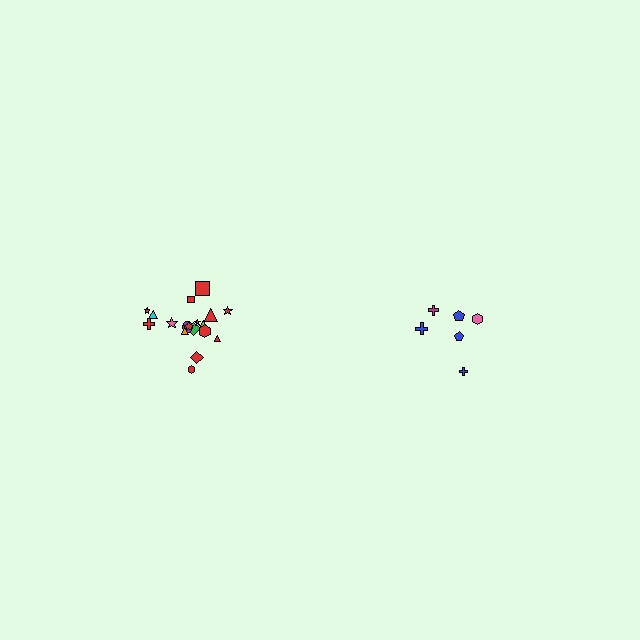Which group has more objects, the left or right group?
The left group.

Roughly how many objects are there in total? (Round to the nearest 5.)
Roughly 25 objects in total.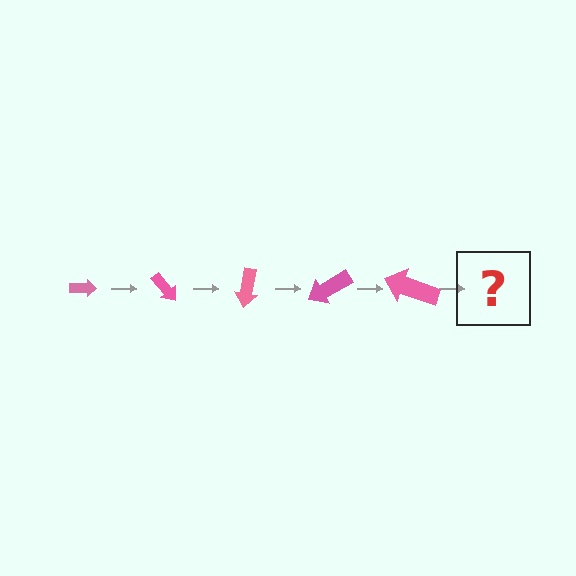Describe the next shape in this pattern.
It should be an arrow, larger than the previous one and rotated 250 degrees from the start.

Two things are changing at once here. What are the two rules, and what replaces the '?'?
The two rules are that the arrow grows larger each step and it rotates 50 degrees each step. The '?' should be an arrow, larger than the previous one and rotated 250 degrees from the start.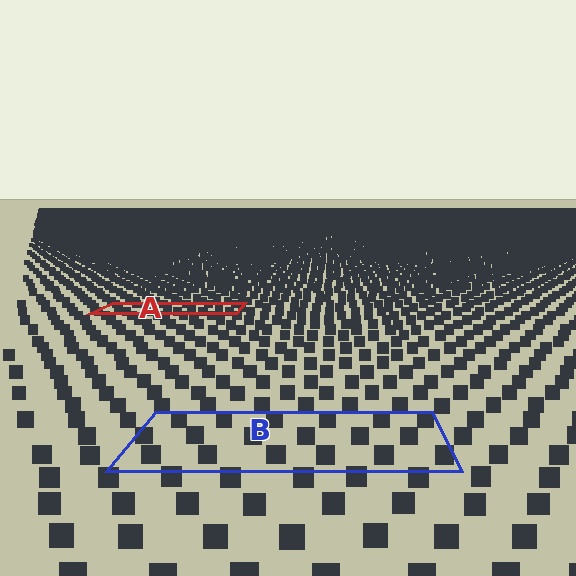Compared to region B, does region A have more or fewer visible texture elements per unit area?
Region A has more texture elements per unit area — they are packed more densely because it is farther away.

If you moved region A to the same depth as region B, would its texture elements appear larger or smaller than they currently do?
They would appear larger. At a closer depth, the same texture elements are projected at a bigger on-screen size.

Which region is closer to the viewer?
Region B is closer. The texture elements there are larger and more spread out.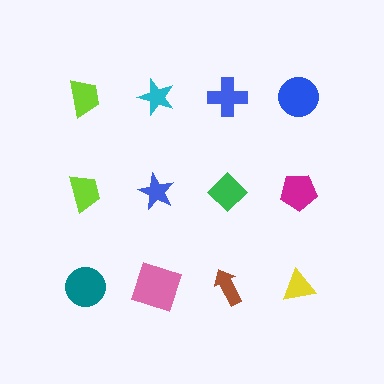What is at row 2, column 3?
A green diamond.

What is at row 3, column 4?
A yellow triangle.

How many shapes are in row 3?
4 shapes.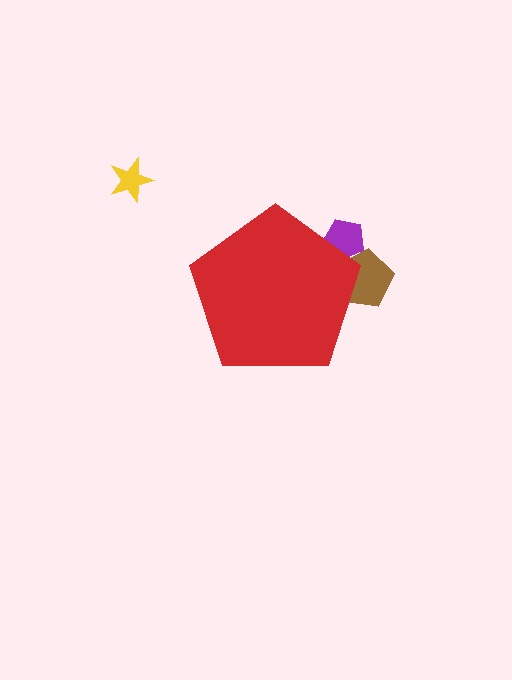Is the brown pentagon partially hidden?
Yes, the brown pentagon is partially hidden behind the red pentagon.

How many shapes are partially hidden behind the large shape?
2 shapes are partially hidden.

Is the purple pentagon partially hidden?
Yes, the purple pentagon is partially hidden behind the red pentagon.